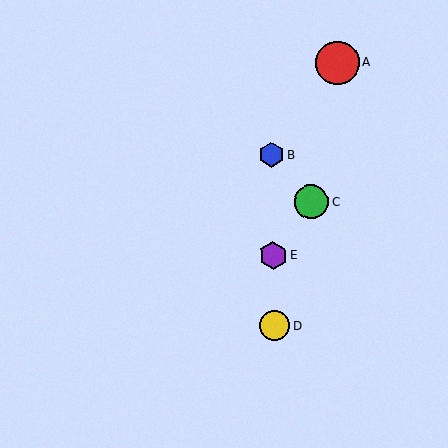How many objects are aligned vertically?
3 objects (B, D, E) are aligned vertically.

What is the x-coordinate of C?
Object C is at x≈311.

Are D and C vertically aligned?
No, D is at x≈274 and C is at x≈311.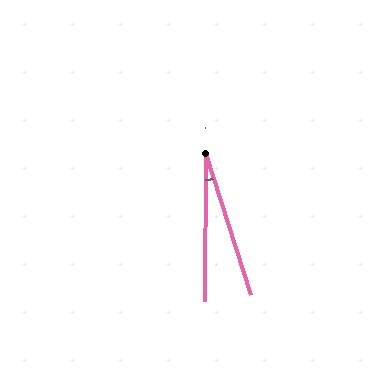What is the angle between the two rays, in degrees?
Approximately 18 degrees.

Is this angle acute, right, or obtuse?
It is acute.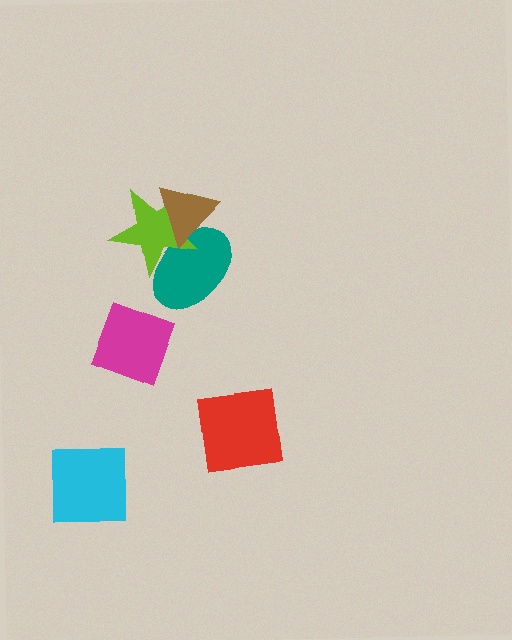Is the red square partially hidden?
No, no other shape covers it.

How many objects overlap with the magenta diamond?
0 objects overlap with the magenta diamond.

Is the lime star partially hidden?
Yes, it is partially covered by another shape.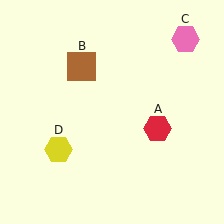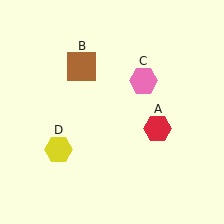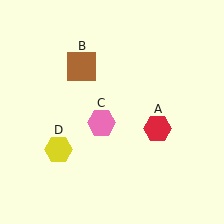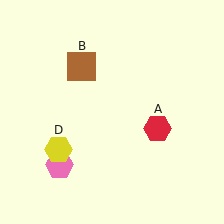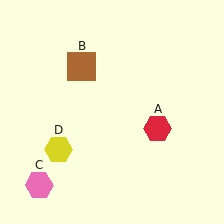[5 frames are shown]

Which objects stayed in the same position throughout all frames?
Red hexagon (object A) and brown square (object B) and yellow hexagon (object D) remained stationary.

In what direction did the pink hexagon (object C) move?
The pink hexagon (object C) moved down and to the left.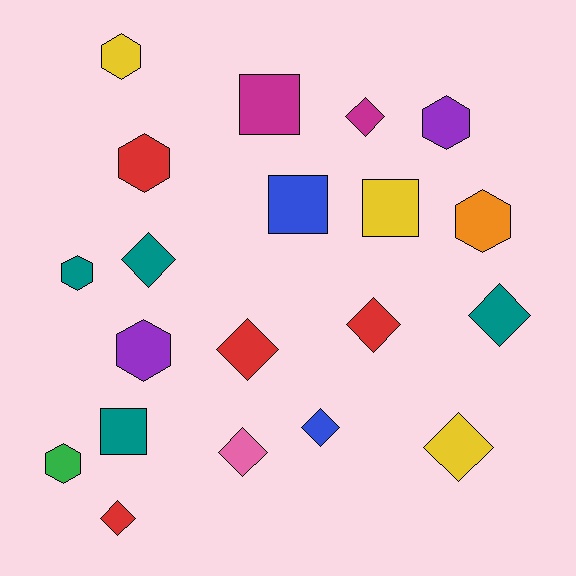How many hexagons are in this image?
There are 7 hexagons.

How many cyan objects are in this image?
There are no cyan objects.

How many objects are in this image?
There are 20 objects.